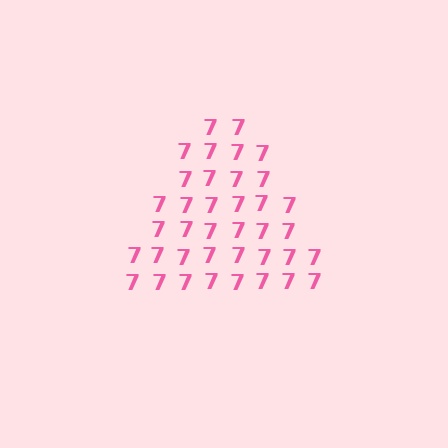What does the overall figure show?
The overall figure shows a triangle.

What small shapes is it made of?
It is made of small digit 7's.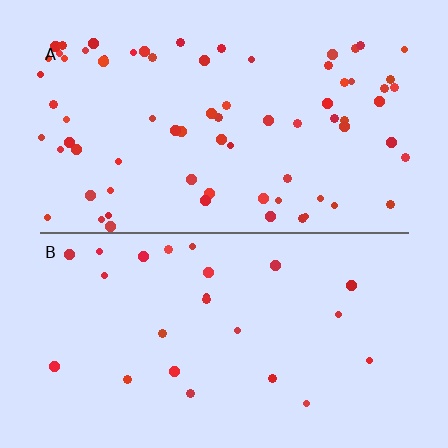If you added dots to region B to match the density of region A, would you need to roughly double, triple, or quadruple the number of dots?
Approximately triple.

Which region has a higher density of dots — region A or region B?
A (the top).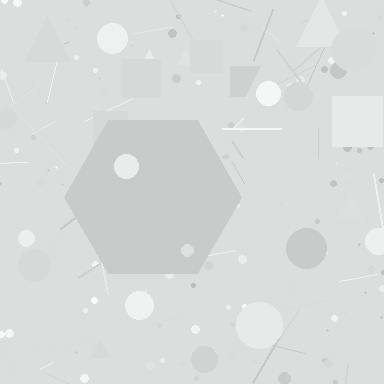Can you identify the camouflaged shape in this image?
The camouflaged shape is a hexagon.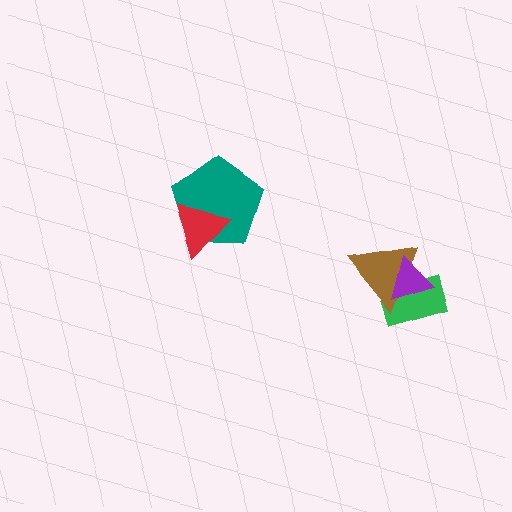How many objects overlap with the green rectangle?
2 objects overlap with the green rectangle.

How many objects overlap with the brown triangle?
2 objects overlap with the brown triangle.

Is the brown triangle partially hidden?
Yes, it is partially covered by another shape.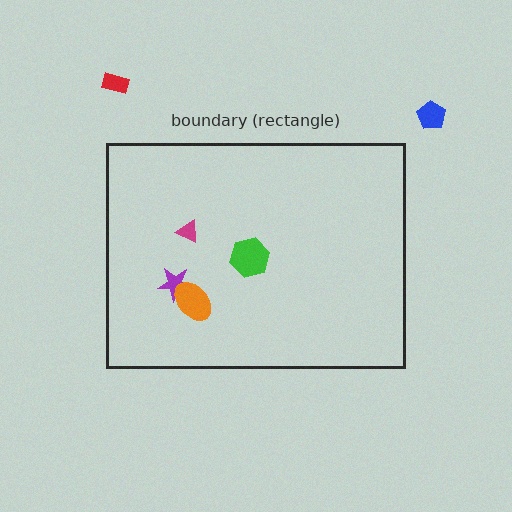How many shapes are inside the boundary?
4 inside, 2 outside.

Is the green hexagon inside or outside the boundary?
Inside.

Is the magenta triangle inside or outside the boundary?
Inside.